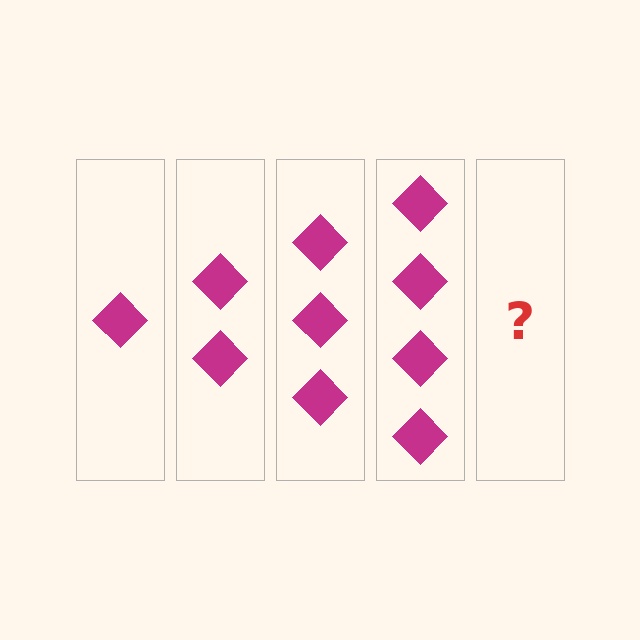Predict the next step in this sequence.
The next step is 5 diamonds.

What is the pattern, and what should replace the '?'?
The pattern is that each step adds one more diamond. The '?' should be 5 diamonds.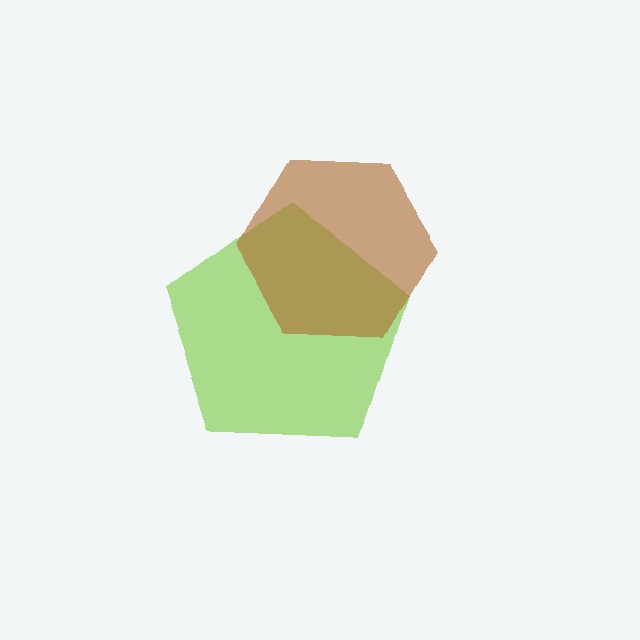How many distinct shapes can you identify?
There are 2 distinct shapes: a lime pentagon, a brown hexagon.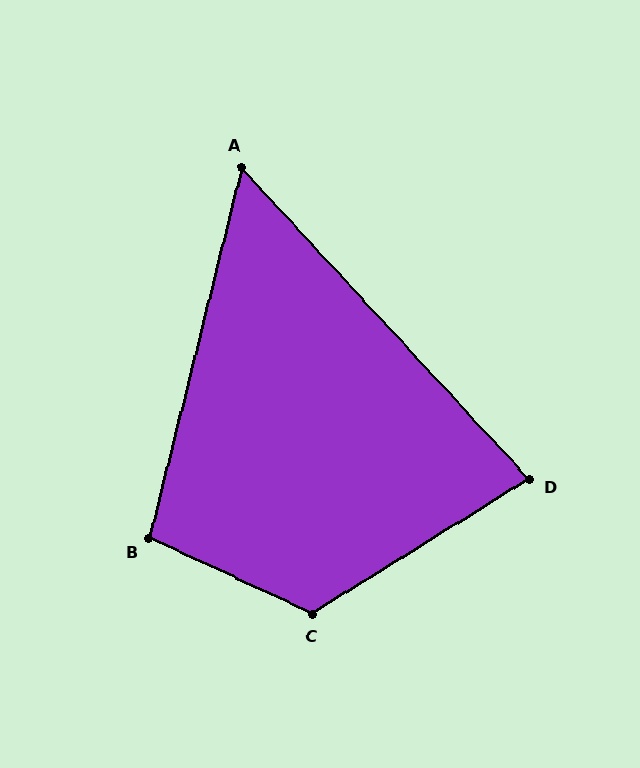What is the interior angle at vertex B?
Approximately 101 degrees (obtuse).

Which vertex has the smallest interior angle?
A, at approximately 57 degrees.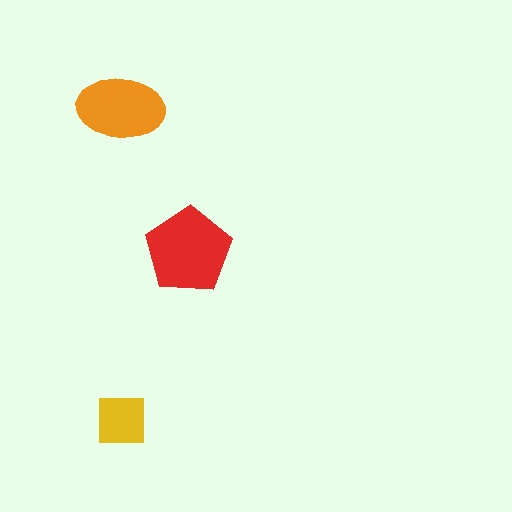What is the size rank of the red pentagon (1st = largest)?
1st.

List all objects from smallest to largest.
The yellow square, the orange ellipse, the red pentagon.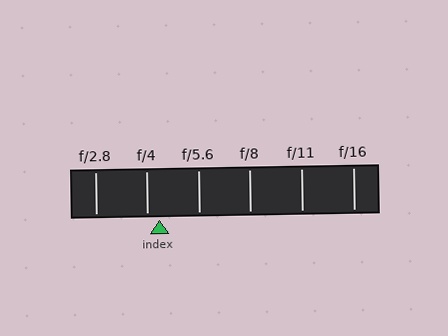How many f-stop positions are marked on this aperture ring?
There are 6 f-stop positions marked.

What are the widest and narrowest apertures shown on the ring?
The widest aperture shown is f/2.8 and the narrowest is f/16.